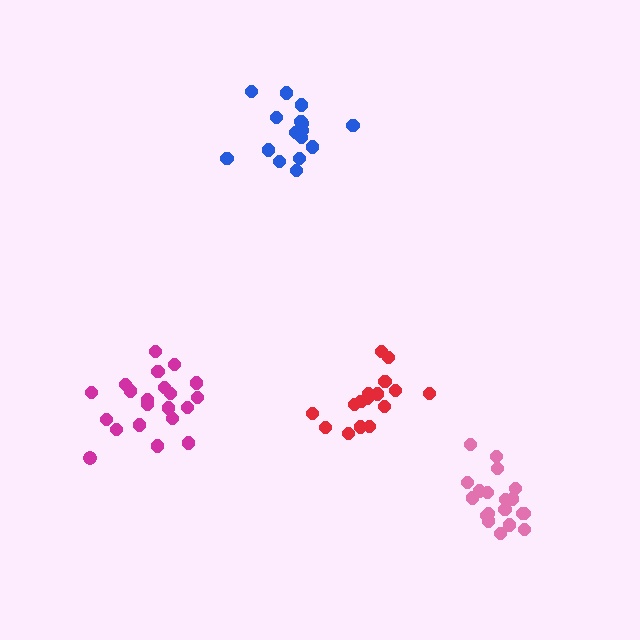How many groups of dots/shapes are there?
There are 4 groups.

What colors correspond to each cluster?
The clusters are colored: blue, pink, magenta, red.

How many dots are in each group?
Group 1: 17 dots, Group 2: 19 dots, Group 3: 21 dots, Group 4: 16 dots (73 total).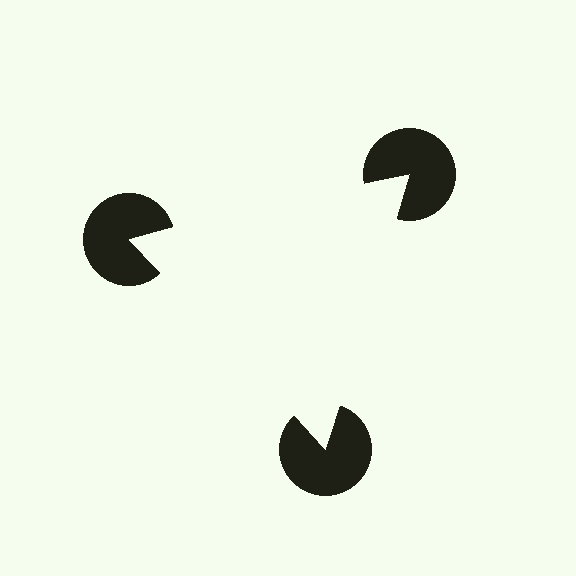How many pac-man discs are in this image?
There are 3 — one at each vertex of the illusory triangle.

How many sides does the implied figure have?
3 sides.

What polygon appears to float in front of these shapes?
An illusory triangle — its edges are inferred from the aligned wedge cuts in the pac-man discs, not physically drawn.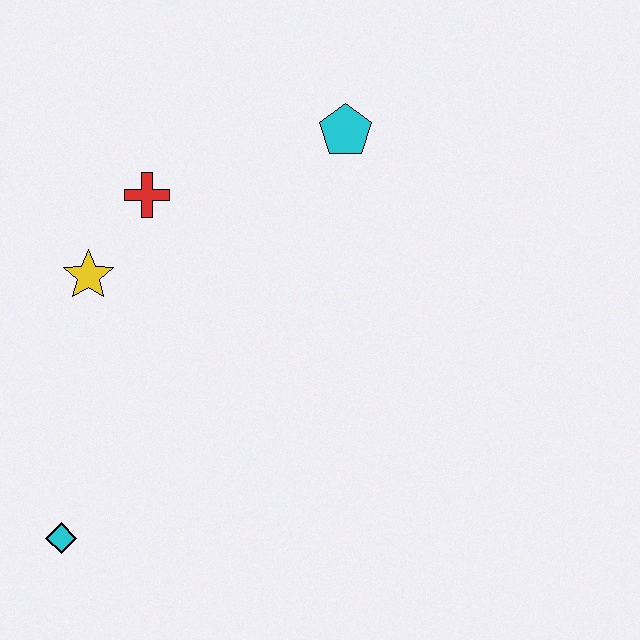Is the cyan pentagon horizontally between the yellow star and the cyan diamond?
No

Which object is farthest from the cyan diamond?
The cyan pentagon is farthest from the cyan diamond.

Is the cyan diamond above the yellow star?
No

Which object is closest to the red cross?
The yellow star is closest to the red cross.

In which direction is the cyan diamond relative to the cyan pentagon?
The cyan diamond is below the cyan pentagon.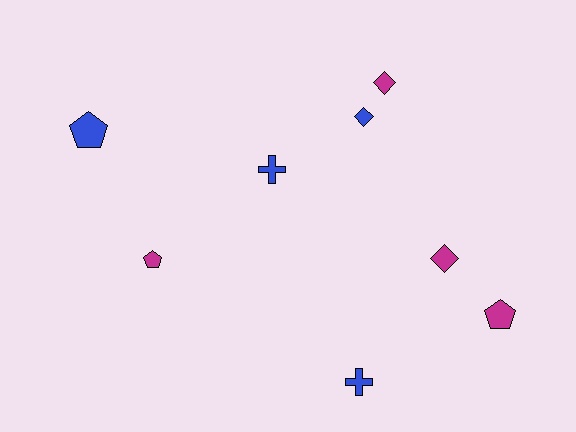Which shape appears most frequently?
Diamond, with 3 objects.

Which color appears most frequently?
Blue, with 4 objects.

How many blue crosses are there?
There are 2 blue crosses.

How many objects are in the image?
There are 8 objects.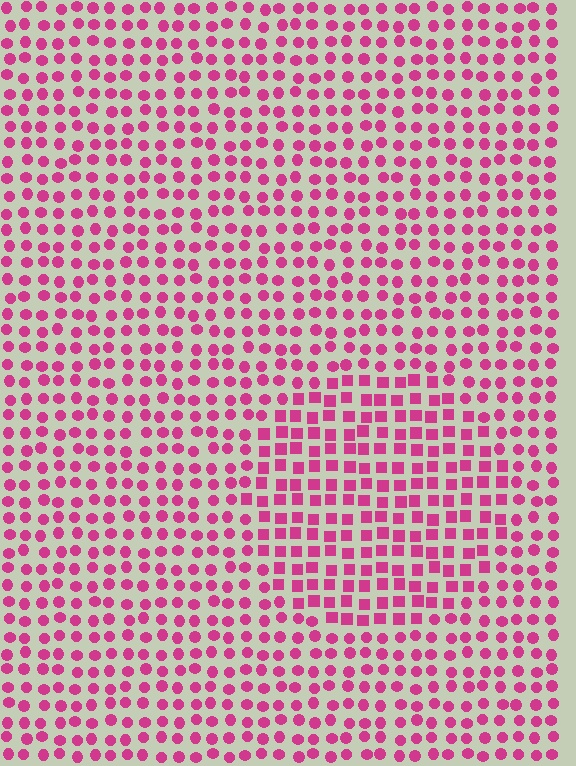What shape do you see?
I see a circle.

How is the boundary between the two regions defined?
The boundary is defined by a change in element shape: squares inside vs. circles outside. All elements share the same color and spacing.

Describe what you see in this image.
The image is filled with small magenta elements arranged in a uniform grid. A circle-shaped region contains squares, while the surrounding area contains circles. The boundary is defined purely by the change in element shape.